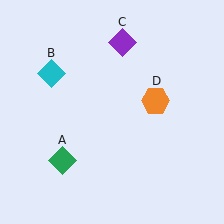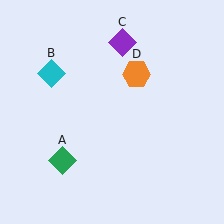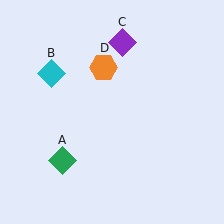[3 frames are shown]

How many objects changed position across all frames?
1 object changed position: orange hexagon (object D).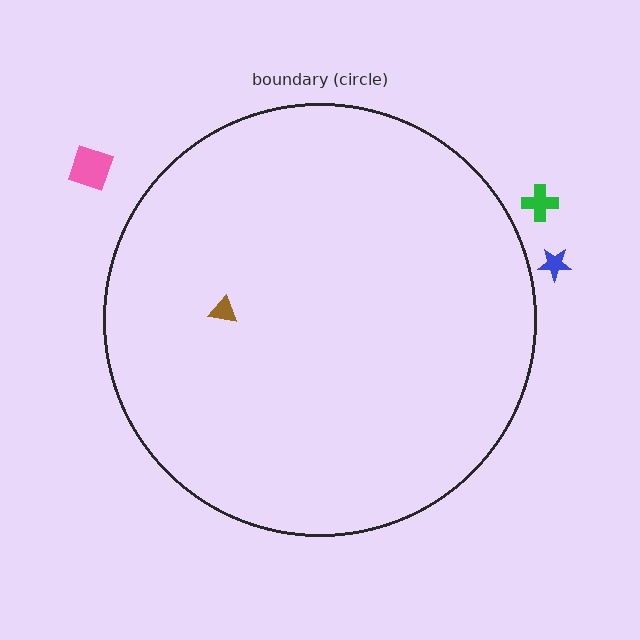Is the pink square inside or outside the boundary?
Outside.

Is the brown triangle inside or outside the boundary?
Inside.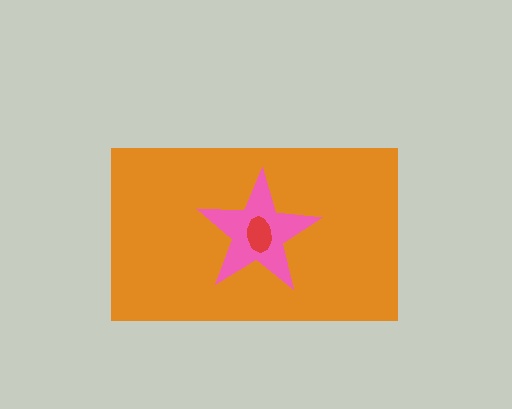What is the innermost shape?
The red ellipse.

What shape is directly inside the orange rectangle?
The pink star.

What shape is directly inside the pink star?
The red ellipse.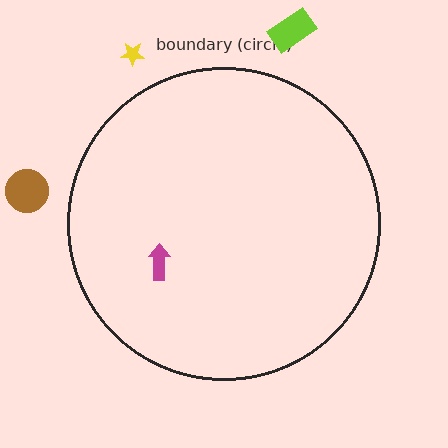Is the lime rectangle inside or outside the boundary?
Outside.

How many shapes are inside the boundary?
1 inside, 3 outside.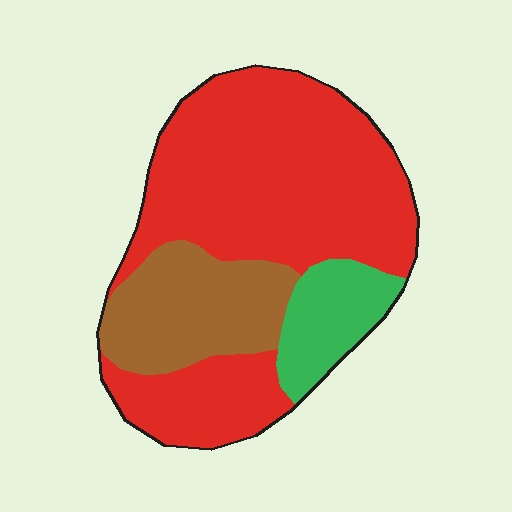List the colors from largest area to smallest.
From largest to smallest: red, brown, green.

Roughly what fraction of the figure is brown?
Brown takes up about one fifth (1/5) of the figure.